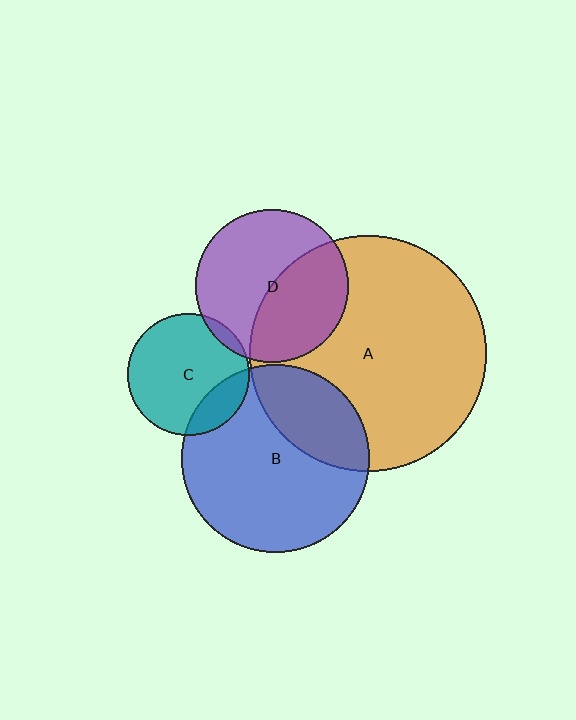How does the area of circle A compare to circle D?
Approximately 2.4 times.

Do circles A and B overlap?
Yes.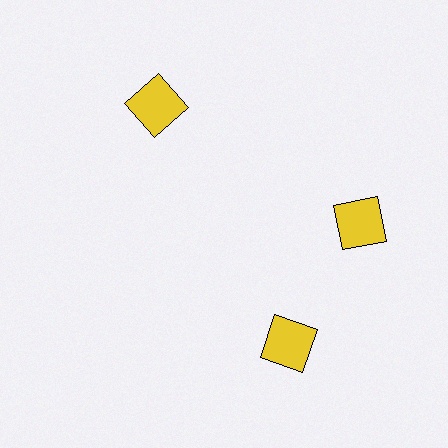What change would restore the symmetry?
The symmetry would be restored by rotating it back into even spacing with its neighbors so that all 3 squares sit at equal angles and equal distance from the center.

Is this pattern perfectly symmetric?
No. The 3 yellow squares are arranged in a ring, but one element near the 7 o'clock position is rotated out of alignment along the ring, breaking the 3-fold rotational symmetry.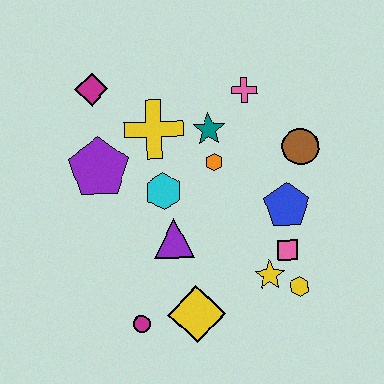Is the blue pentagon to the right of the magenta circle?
Yes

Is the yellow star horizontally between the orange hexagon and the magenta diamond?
No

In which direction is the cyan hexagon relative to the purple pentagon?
The cyan hexagon is to the right of the purple pentagon.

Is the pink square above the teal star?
No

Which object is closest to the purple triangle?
The cyan hexagon is closest to the purple triangle.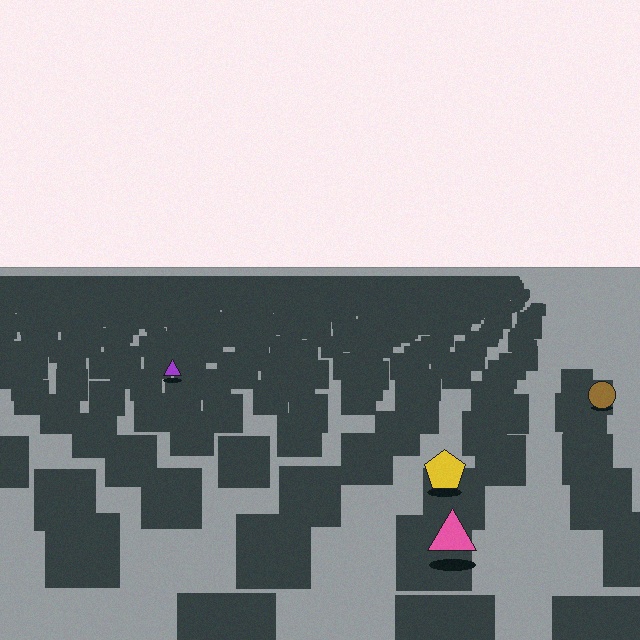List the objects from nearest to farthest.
From nearest to farthest: the pink triangle, the yellow pentagon, the brown circle, the purple triangle.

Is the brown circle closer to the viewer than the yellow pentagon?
No. The yellow pentagon is closer — you can tell from the texture gradient: the ground texture is coarser near it.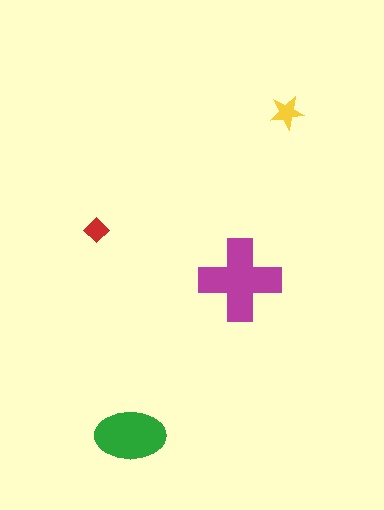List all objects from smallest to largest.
The red diamond, the yellow star, the green ellipse, the magenta cross.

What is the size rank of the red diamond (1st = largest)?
4th.